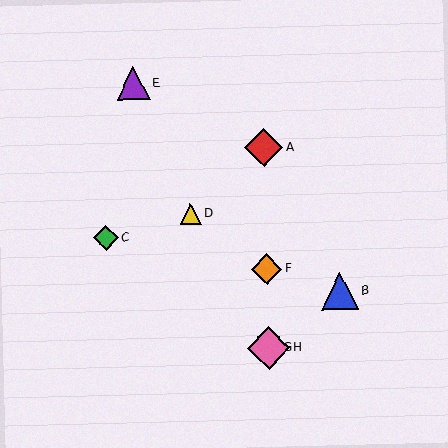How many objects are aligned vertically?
4 objects (A, F, G, H) are aligned vertically.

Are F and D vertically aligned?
No, F is at x≈267 and D is at x≈190.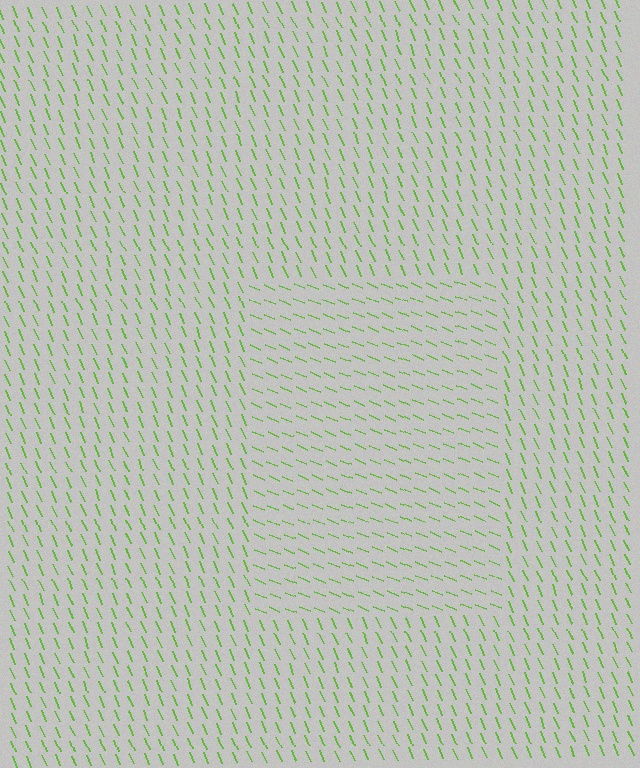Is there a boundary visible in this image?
Yes, there is a texture boundary formed by a change in line orientation.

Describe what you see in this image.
The image is filled with small lime line segments. A rectangle region in the image has lines oriented differently from the surrounding lines, creating a visible texture boundary.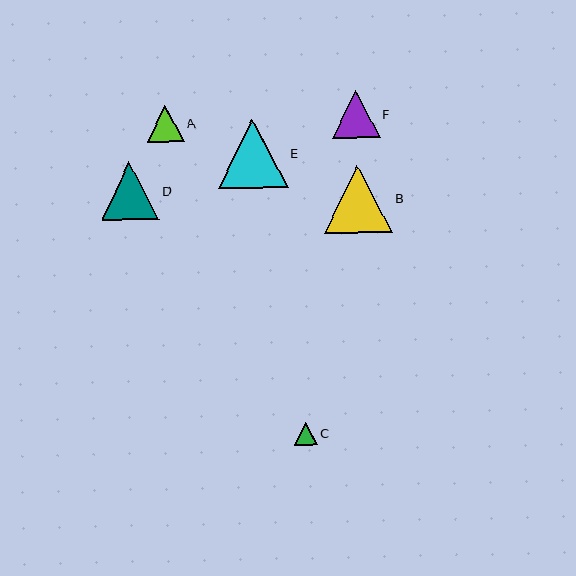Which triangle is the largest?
Triangle E is the largest with a size of approximately 70 pixels.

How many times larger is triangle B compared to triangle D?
Triangle B is approximately 1.2 times the size of triangle D.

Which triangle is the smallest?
Triangle C is the smallest with a size of approximately 23 pixels.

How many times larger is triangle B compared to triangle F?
Triangle B is approximately 1.4 times the size of triangle F.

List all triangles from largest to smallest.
From largest to smallest: E, B, D, F, A, C.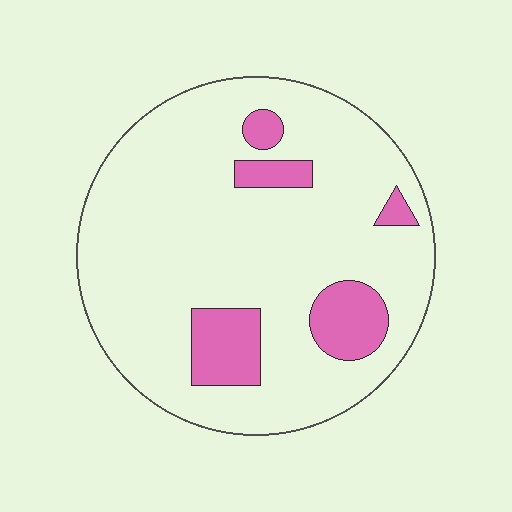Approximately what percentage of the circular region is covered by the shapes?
Approximately 15%.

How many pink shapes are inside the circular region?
5.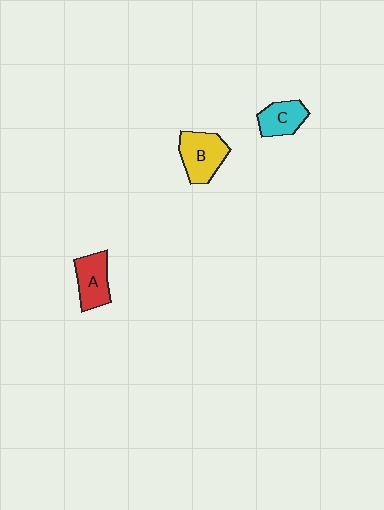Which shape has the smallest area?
Shape C (cyan).